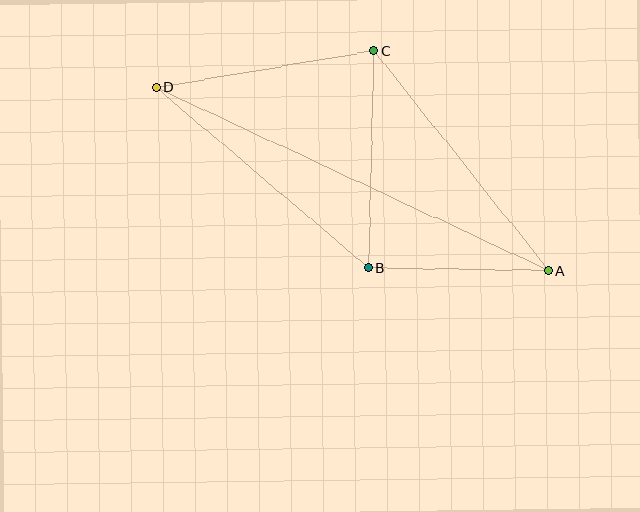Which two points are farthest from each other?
Points A and D are farthest from each other.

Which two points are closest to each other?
Points A and B are closest to each other.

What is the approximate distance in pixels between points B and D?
The distance between B and D is approximately 279 pixels.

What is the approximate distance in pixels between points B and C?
The distance between B and C is approximately 217 pixels.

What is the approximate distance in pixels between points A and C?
The distance between A and C is approximately 281 pixels.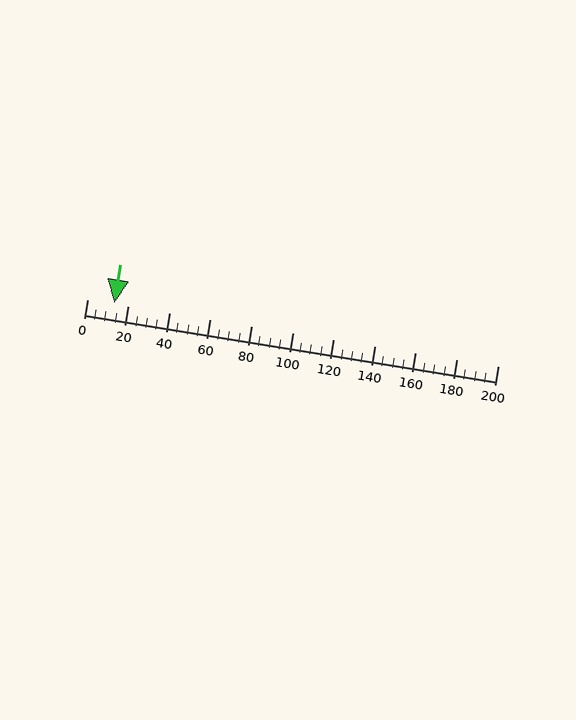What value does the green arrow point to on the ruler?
The green arrow points to approximately 13.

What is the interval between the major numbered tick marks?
The major tick marks are spaced 20 units apart.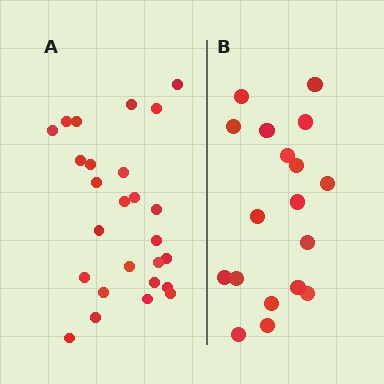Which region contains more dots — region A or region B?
Region A (the left region) has more dots.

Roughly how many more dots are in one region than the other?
Region A has roughly 8 or so more dots than region B.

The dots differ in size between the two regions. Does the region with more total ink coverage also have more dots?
No. Region B has more total ink coverage because its dots are larger, but region A actually contains more individual dots. Total area can be misleading — the number of items is what matters here.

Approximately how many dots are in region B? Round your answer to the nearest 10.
About 20 dots. (The exact count is 18, which rounds to 20.)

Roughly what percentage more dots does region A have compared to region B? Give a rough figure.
About 45% more.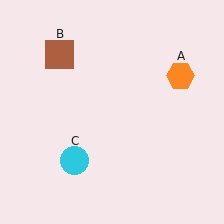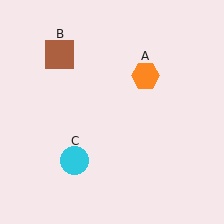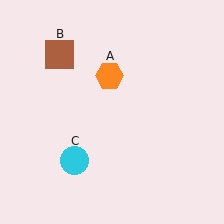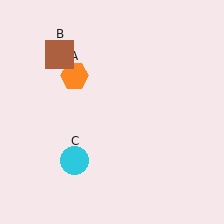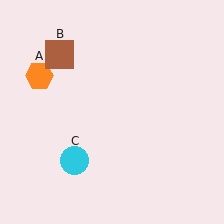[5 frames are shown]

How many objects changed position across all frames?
1 object changed position: orange hexagon (object A).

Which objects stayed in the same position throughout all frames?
Brown square (object B) and cyan circle (object C) remained stationary.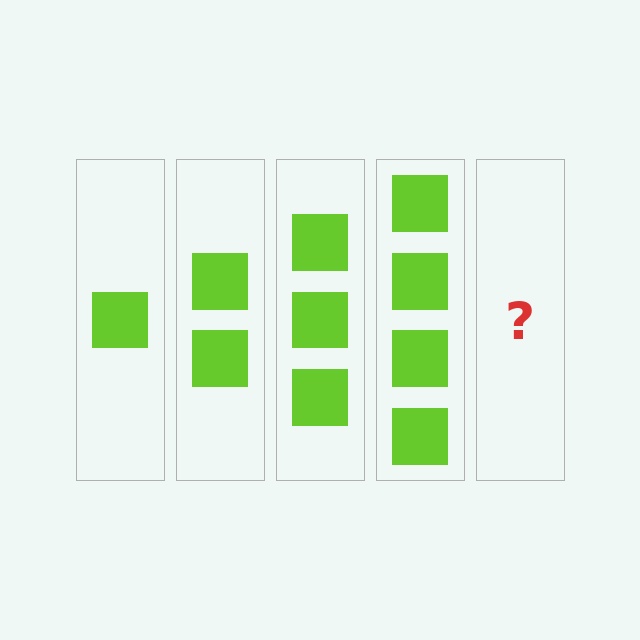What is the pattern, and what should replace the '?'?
The pattern is that each step adds one more square. The '?' should be 5 squares.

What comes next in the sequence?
The next element should be 5 squares.